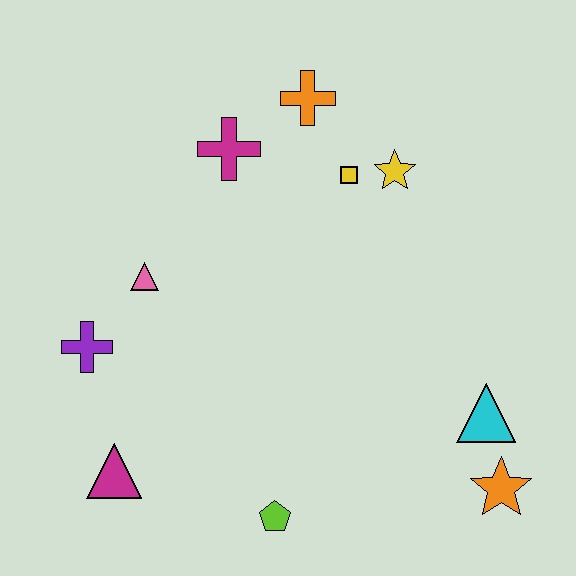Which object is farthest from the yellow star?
The magenta triangle is farthest from the yellow star.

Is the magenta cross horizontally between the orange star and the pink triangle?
Yes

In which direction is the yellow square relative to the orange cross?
The yellow square is below the orange cross.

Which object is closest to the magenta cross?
The orange cross is closest to the magenta cross.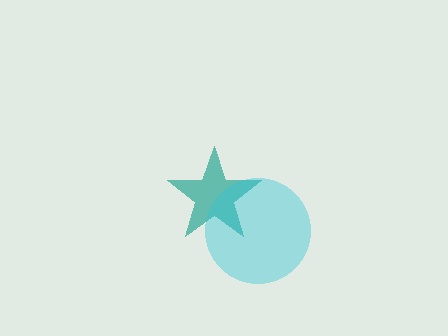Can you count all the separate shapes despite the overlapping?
Yes, there are 2 separate shapes.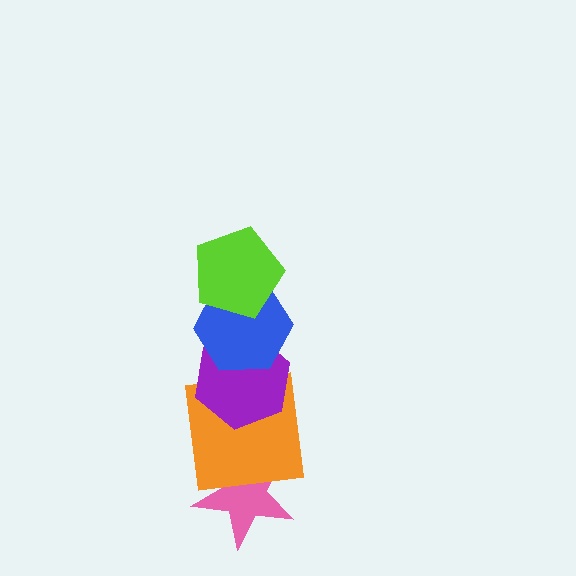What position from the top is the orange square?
The orange square is 4th from the top.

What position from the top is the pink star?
The pink star is 5th from the top.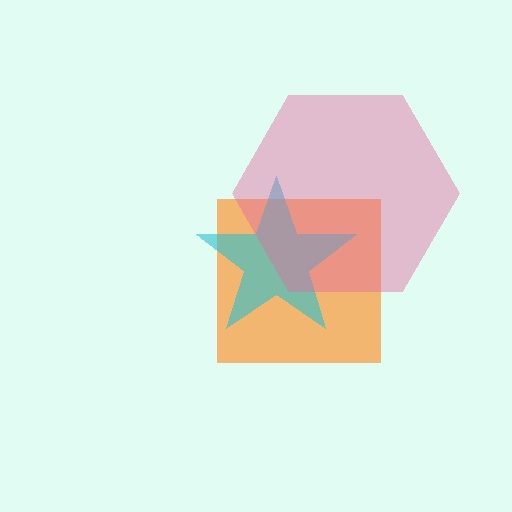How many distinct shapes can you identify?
There are 3 distinct shapes: an orange square, a cyan star, a pink hexagon.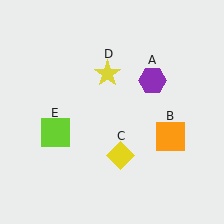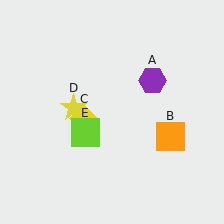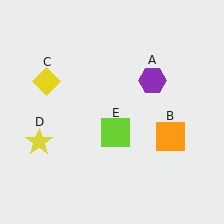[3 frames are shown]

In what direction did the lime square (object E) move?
The lime square (object E) moved right.